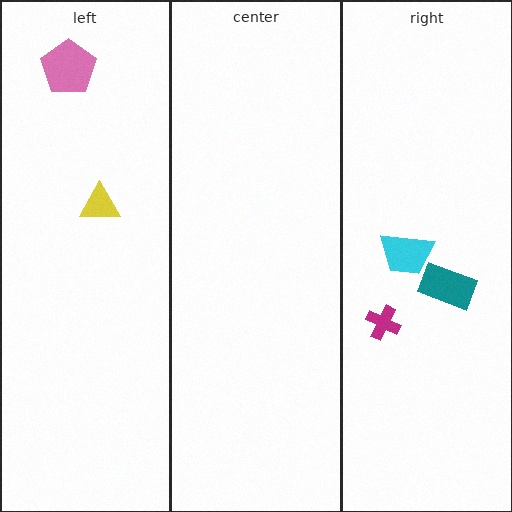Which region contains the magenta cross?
The right region.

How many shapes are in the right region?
3.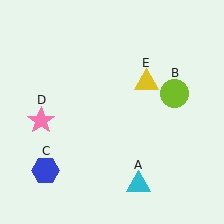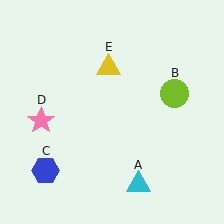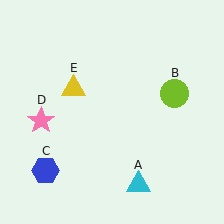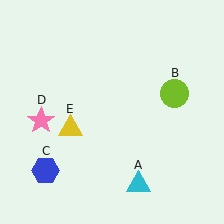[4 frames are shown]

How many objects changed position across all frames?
1 object changed position: yellow triangle (object E).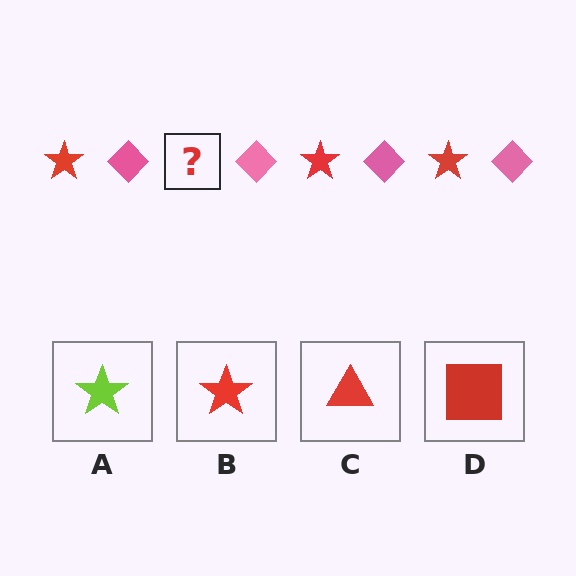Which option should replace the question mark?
Option B.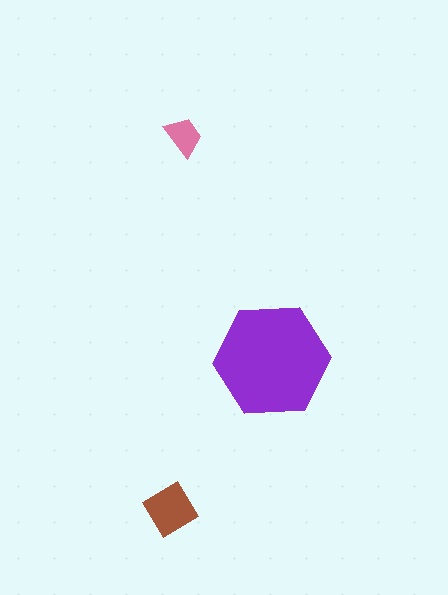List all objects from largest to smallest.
The purple hexagon, the brown diamond, the pink trapezoid.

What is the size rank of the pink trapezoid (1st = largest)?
3rd.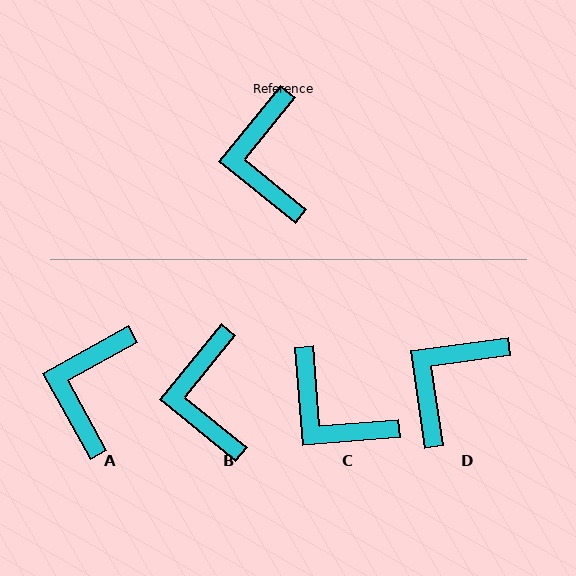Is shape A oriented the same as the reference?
No, it is off by about 22 degrees.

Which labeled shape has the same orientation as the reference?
B.